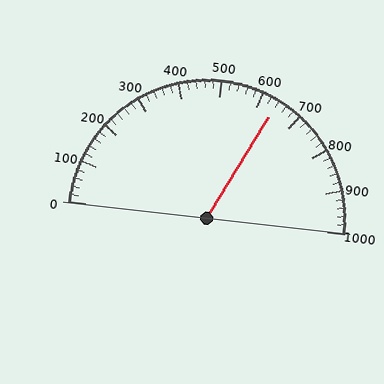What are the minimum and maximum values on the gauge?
The gauge ranges from 0 to 1000.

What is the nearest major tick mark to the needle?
The nearest major tick mark is 600.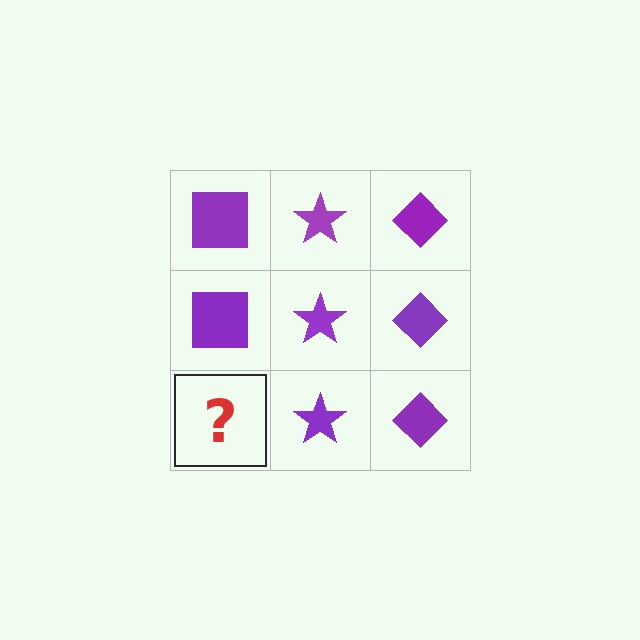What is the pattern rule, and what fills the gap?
The rule is that each column has a consistent shape. The gap should be filled with a purple square.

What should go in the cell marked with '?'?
The missing cell should contain a purple square.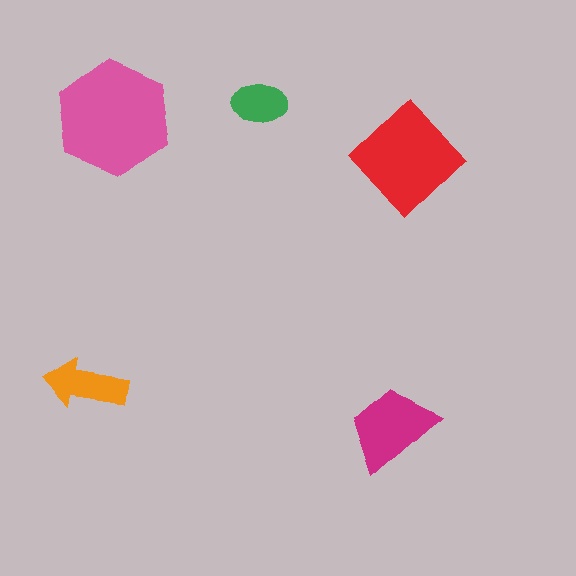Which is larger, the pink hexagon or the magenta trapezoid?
The pink hexagon.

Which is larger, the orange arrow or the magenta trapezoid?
The magenta trapezoid.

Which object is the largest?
The pink hexagon.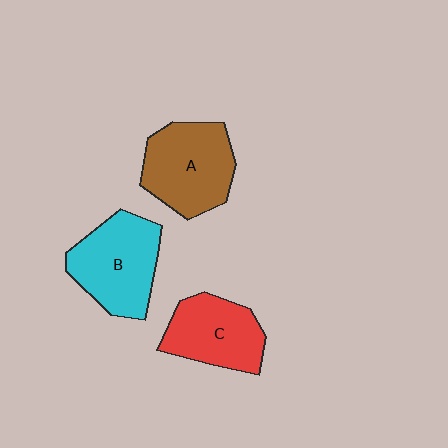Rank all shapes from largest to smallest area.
From largest to smallest: B (cyan), A (brown), C (red).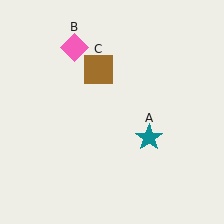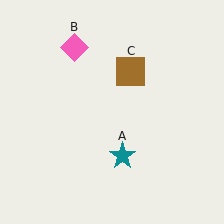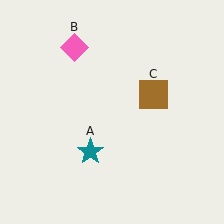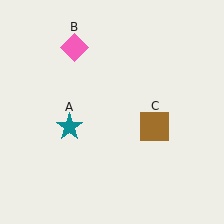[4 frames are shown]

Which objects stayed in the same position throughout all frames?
Pink diamond (object B) remained stationary.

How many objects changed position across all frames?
2 objects changed position: teal star (object A), brown square (object C).